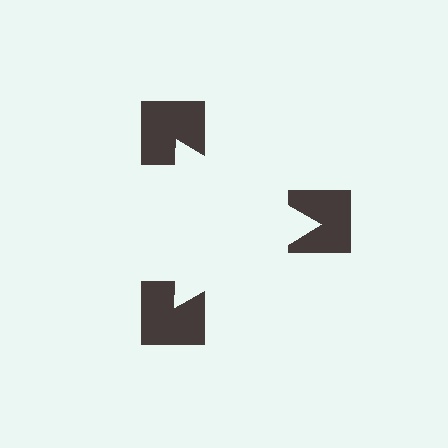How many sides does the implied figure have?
3 sides.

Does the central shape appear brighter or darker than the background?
It typically appears slightly brighter than the background, even though no actual brightness change is drawn.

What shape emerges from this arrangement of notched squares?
An illusory triangle — its edges are inferred from the aligned wedge cuts in the notched squares, not physically drawn.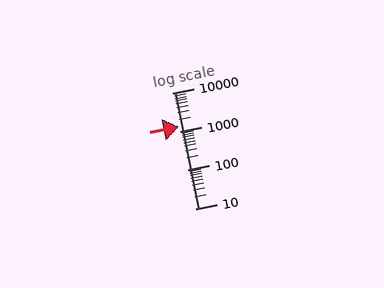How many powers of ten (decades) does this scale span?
The scale spans 3 decades, from 10 to 10000.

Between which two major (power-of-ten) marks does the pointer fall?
The pointer is between 1000 and 10000.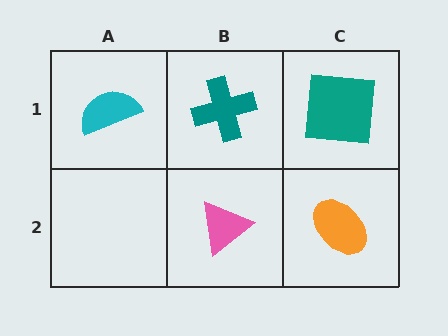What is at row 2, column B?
A pink triangle.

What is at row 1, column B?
A teal cross.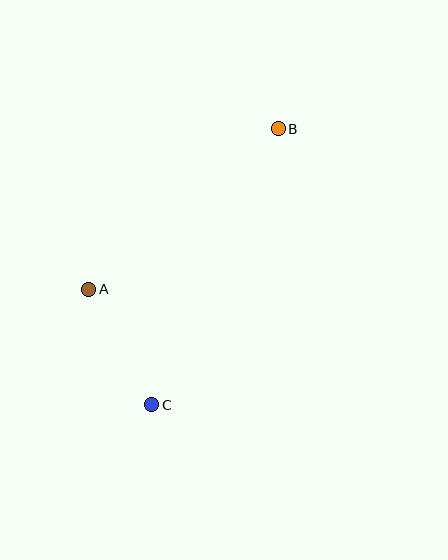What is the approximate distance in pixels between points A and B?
The distance between A and B is approximately 248 pixels.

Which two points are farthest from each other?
Points B and C are farthest from each other.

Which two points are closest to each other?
Points A and C are closest to each other.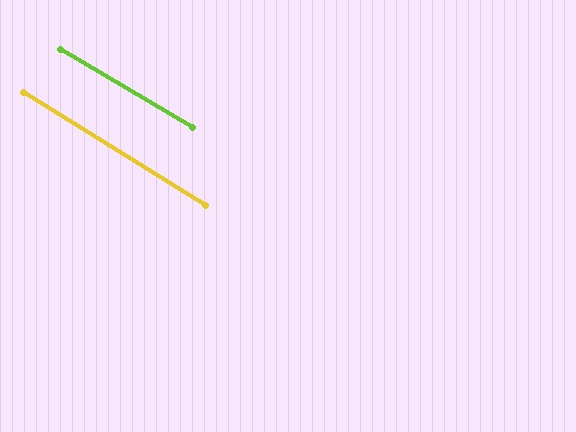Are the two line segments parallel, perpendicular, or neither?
Parallel — their directions differ by only 1.4°.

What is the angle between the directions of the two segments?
Approximately 1 degree.